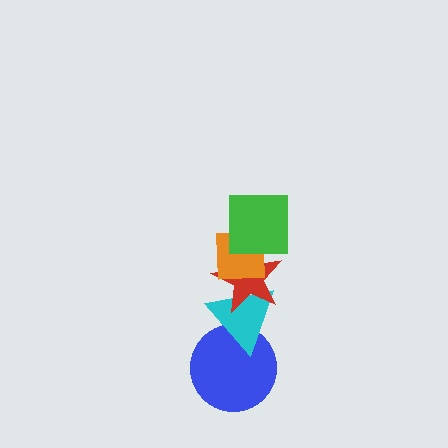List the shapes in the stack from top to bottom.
From top to bottom: the green square, the orange square, the red star, the cyan triangle, the blue circle.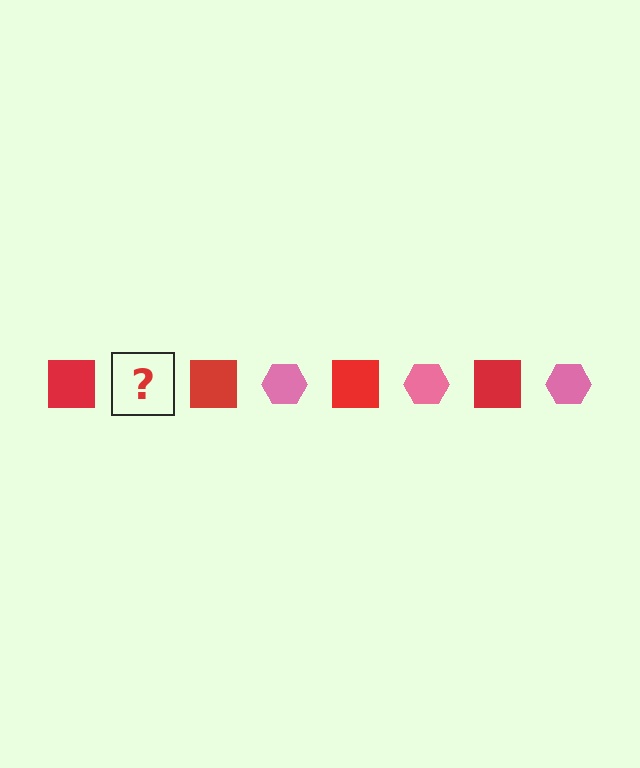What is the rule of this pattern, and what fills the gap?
The rule is that the pattern alternates between red square and pink hexagon. The gap should be filled with a pink hexagon.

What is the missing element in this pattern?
The missing element is a pink hexagon.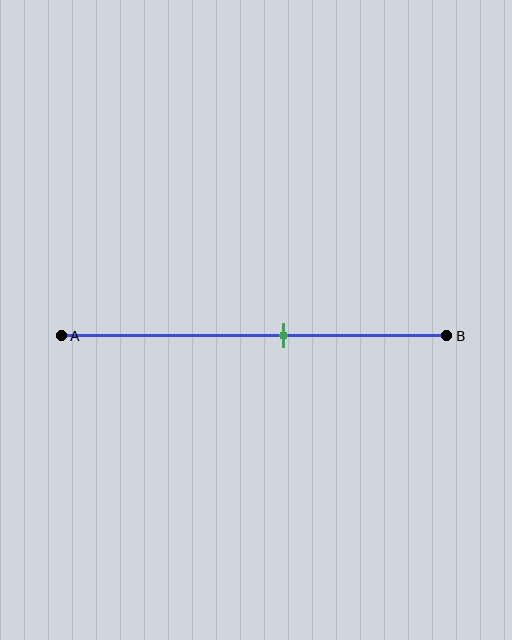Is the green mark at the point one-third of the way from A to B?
No, the mark is at about 60% from A, not at the 33% one-third point.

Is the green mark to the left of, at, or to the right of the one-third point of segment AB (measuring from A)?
The green mark is to the right of the one-third point of segment AB.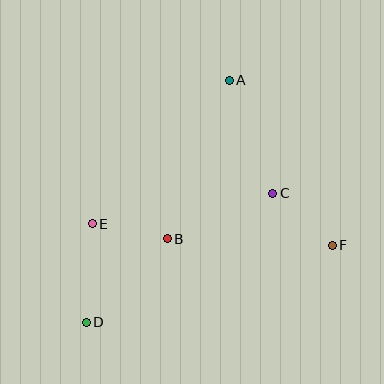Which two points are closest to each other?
Points B and E are closest to each other.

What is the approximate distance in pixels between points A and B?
The distance between A and B is approximately 171 pixels.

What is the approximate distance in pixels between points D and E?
The distance between D and E is approximately 99 pixels.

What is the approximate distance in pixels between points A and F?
The distance between A and F is approximately 195 pixels.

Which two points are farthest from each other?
Points A and D are farthest from each other.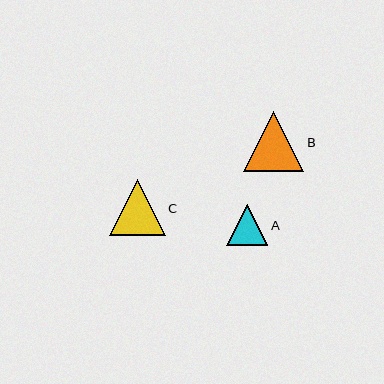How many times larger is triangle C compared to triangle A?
Triangle C is approximately 1.4 times the size of triangle A.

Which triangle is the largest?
Triangle B is the largest with a size of approximately 60 pixels.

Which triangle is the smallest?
Triangle A is the smallest with a size of approximately 41 pixels.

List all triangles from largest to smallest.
From largest to smallest: B, C, A.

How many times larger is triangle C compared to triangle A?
Triangle C is approximately 1.4 times the size of triangle A.